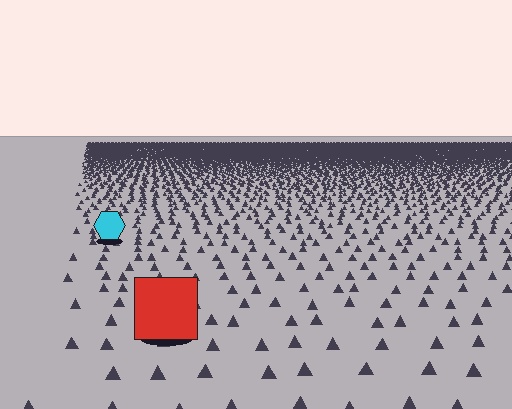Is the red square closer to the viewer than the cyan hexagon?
Yes. The red square is closer — you can tell from the texture gradient: the ground texture is coarser near it.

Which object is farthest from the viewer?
The cyan hexagon is farthest from the viewer. It appears smaller and the ground texture around it is denser.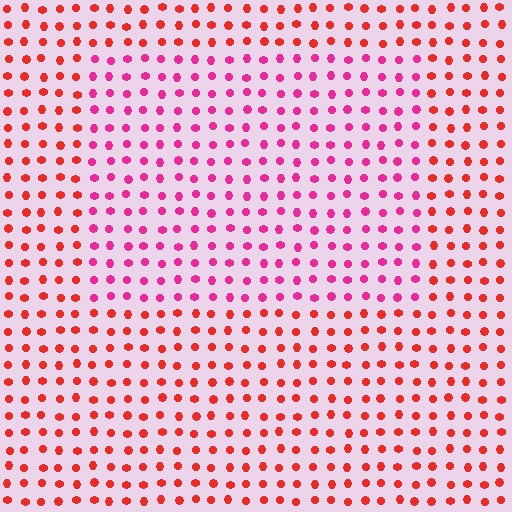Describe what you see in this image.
The image is filled with small red elements in a uniform arrangement. A rectangle-shaped region is visible where the elements are tinted to a slightly different hue, forming a subtle color boundary.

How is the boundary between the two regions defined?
The boundary is defined purely by a slight shift in hue (about 36 degrees). Spacing, size, and orientation are identical on both sides.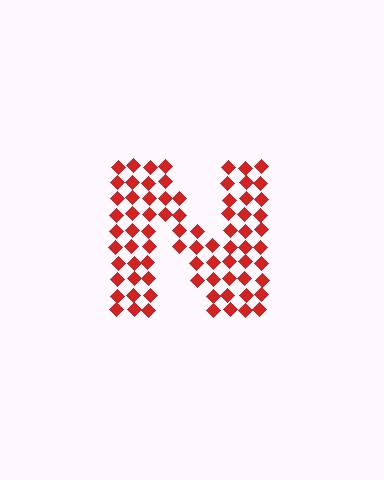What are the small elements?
The small elements are diamonds.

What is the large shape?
The large shape is the letter N.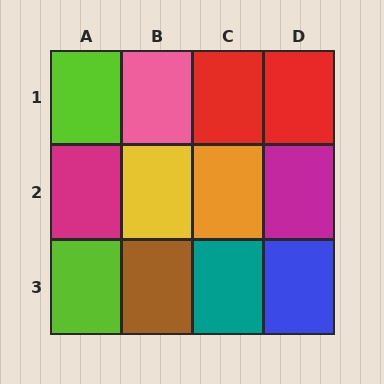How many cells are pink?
1 cell is pink.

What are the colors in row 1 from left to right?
Lime, pink, red, red.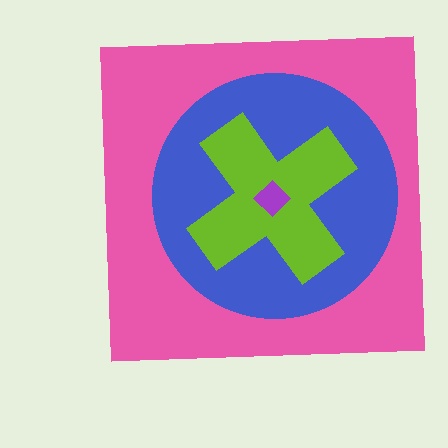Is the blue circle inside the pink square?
Yes.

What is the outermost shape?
The pink square.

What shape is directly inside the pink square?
The blue circle.